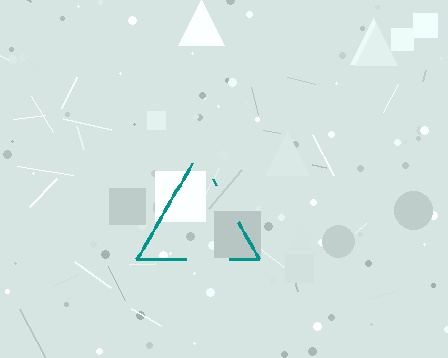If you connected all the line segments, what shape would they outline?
They would outline a triangle.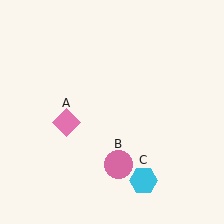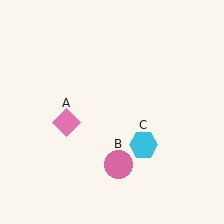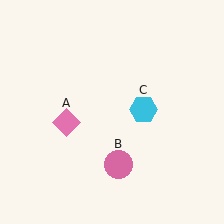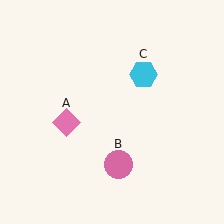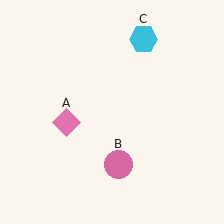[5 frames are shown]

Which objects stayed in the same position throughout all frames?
Pink diamond (object A) and pink circle (object B) remained stationary.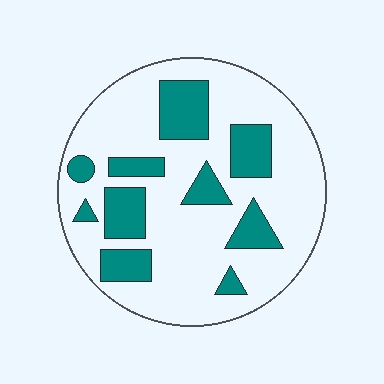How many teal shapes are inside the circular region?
10.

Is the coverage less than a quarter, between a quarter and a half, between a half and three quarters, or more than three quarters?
Between a quarter and a half.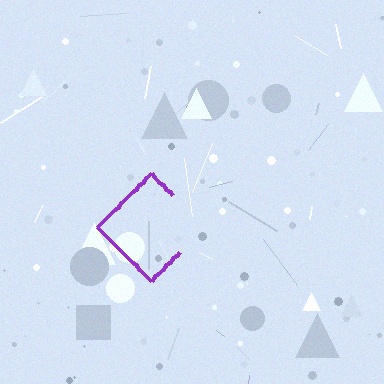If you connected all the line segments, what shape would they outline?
They would outline a diamond.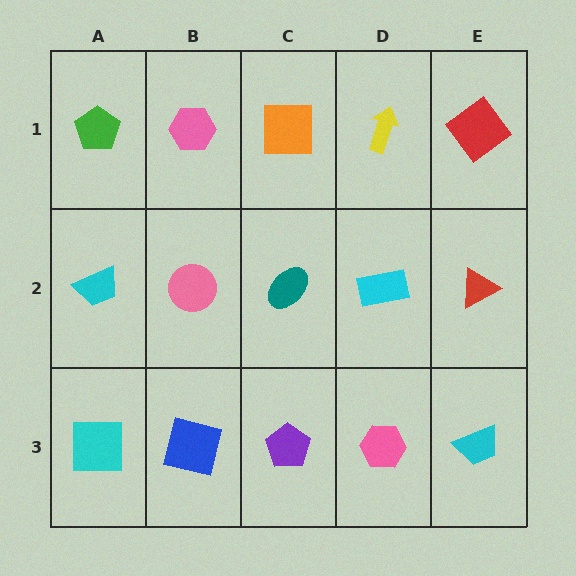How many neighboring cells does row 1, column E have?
2.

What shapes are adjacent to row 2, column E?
A red diamond (row 1, column E), a cyan trapezoid (row 3, column E), a cyan rectangle (row 2, column D).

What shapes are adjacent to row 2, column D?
A yellow arrow (row 1, column D), a pink hexagon (row 3, column D), a teal ellipse (row 2, column C), a red triangle (row 2, column E).